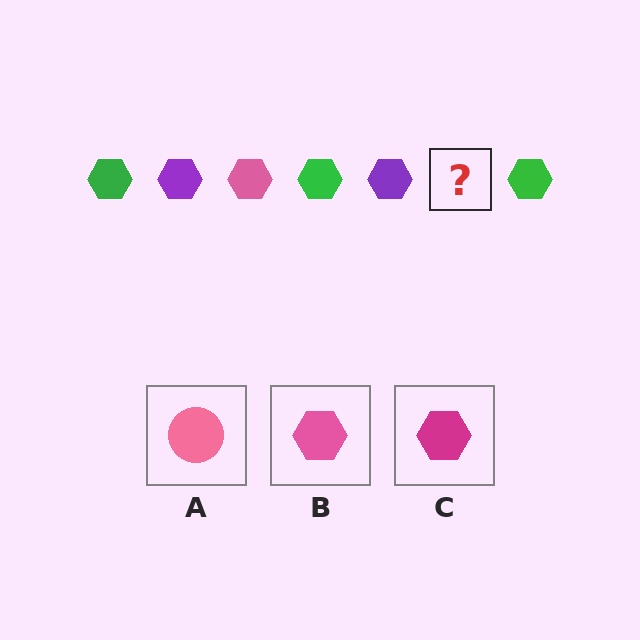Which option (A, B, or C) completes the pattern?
B.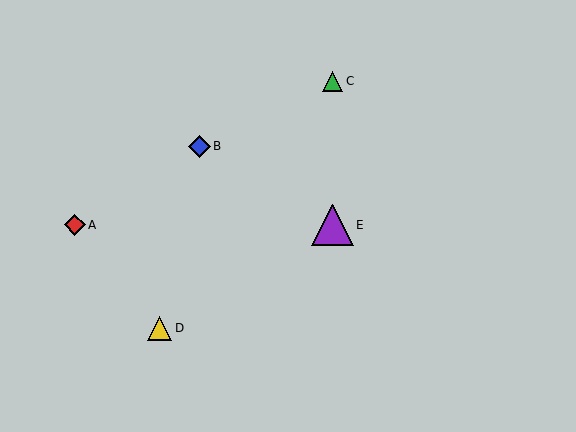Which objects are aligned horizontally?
Objects A, E are aligned horizontally.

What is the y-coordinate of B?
Object B is at y≈146.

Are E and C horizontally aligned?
No, E is at y≈225 and C is at y≈81.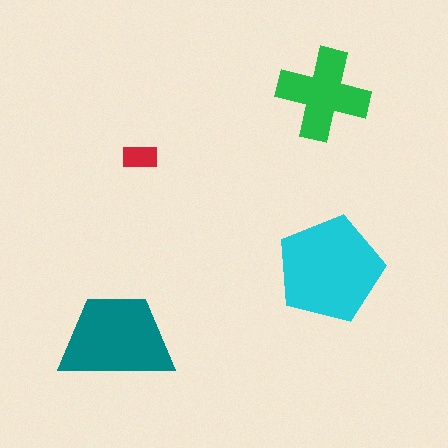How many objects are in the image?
There are 4 objects in the image.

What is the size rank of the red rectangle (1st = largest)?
4th.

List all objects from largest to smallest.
The cyan pentagon, the teal trapezoid, the green cross, the red rectangle.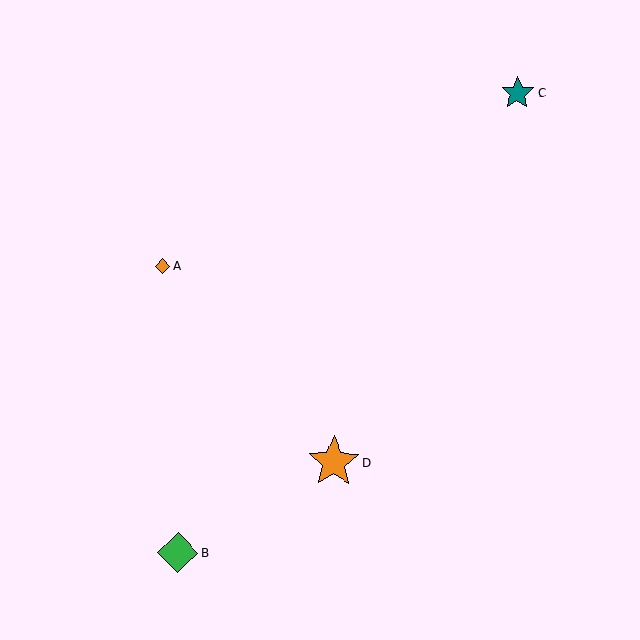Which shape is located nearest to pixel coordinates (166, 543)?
The green diamond (labeled B) at (178, 553) is nearest to that location.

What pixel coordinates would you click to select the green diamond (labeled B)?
Click at (178, 553) to select the green diamond B.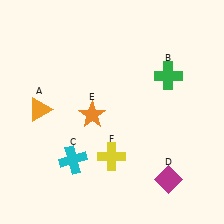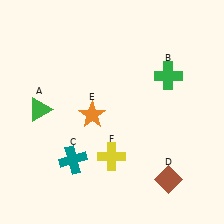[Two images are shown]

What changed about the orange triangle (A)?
In Image 1, A is orange. In Image 2, it changed to green.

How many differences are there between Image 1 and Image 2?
There are 3 differences between the two images.